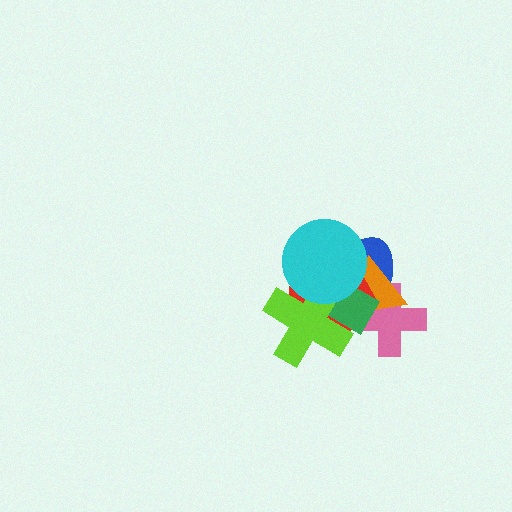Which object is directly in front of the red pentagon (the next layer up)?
The green rectangle is directly in front of the red pentagon.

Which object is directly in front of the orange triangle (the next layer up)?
The red pentagon is directly in front of the orange triangle.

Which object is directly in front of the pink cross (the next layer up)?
The blue ellipse is directly in front of the pink cross.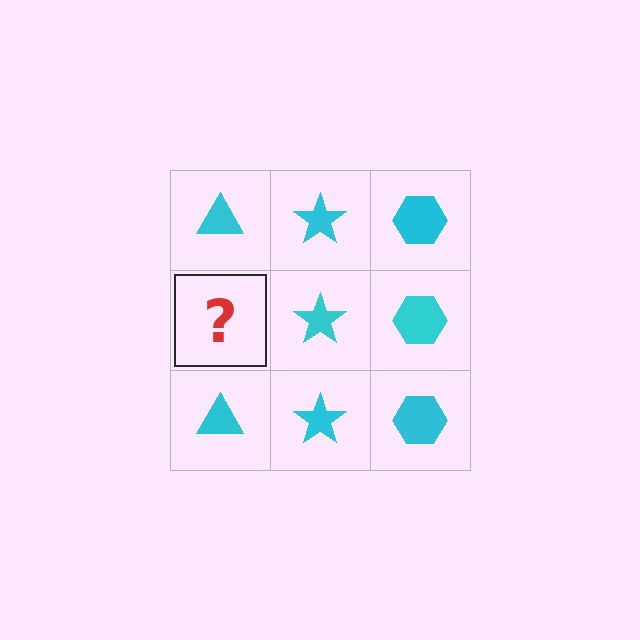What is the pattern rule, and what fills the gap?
The rule is that each column has a consistent shape. The gap should be filled with a cyan triangle.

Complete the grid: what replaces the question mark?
The question mark should be replaced with a cyan triangle.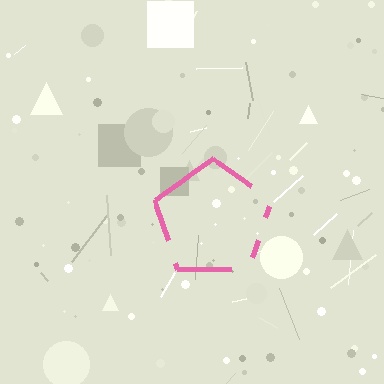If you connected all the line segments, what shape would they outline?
They would outline a pentagon.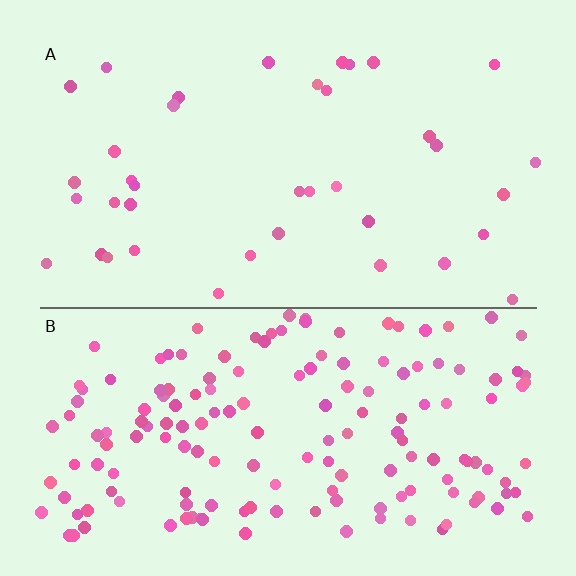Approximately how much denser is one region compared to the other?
Approximately 4.3× — region B over region A.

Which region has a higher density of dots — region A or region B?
B (the bottom).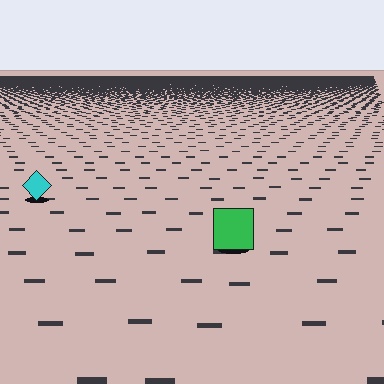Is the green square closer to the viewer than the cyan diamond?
Yes. The green square is closer — you can tell from the texture gradient: the ground texture is coarser near it.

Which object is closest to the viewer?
The green square is closest. The texture marks near it are larger and more spread out.